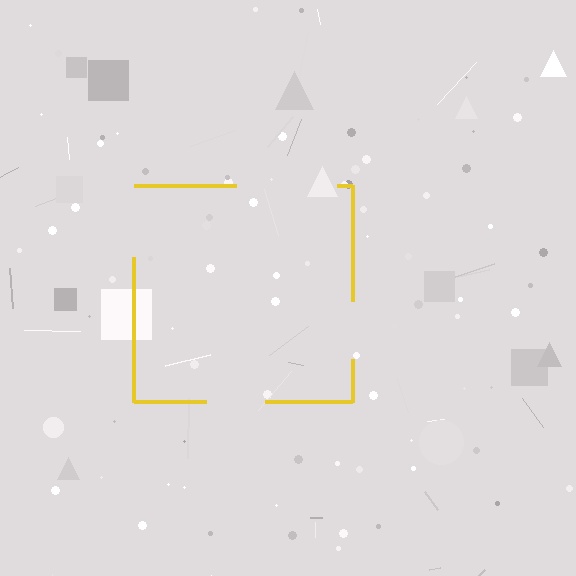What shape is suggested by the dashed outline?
The dashed outline suggests a square.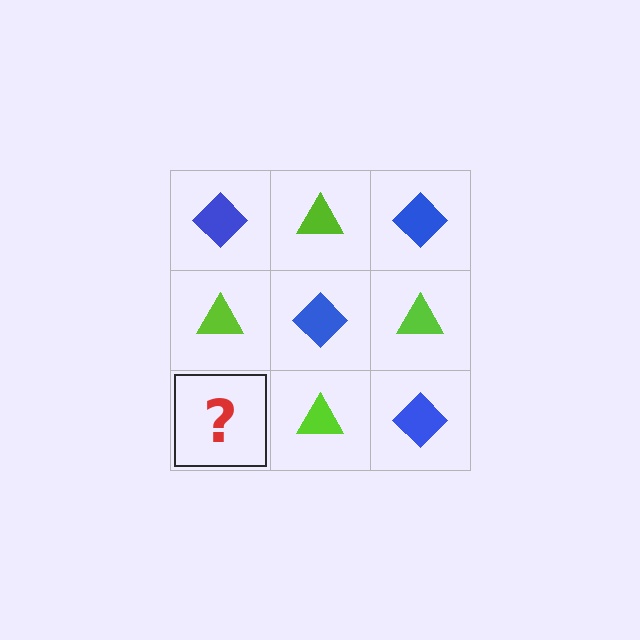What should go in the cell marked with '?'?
The missing cell should contain a blue diamond.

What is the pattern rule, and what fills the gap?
The rule is that it alternates blue diamond and lime triangle in a checkerboard pattern. The gap should be filled with a blue diamond.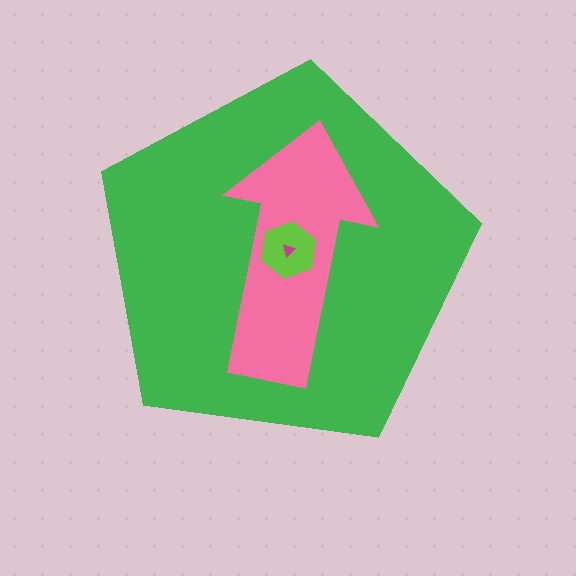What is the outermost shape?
The green pentagon.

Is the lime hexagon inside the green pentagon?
Yes.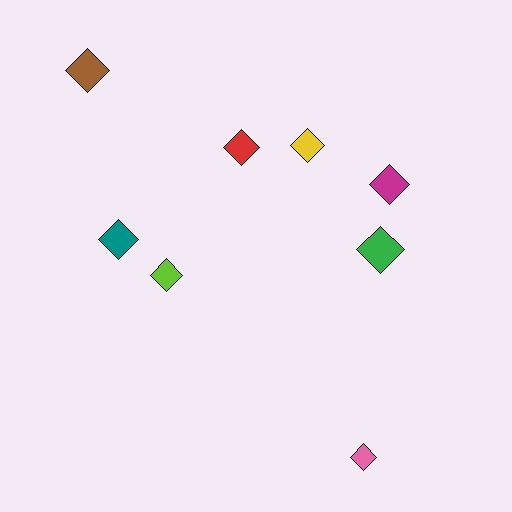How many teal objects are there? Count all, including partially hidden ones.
There is 1 teal object.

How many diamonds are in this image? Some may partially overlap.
There are 8 diamonds.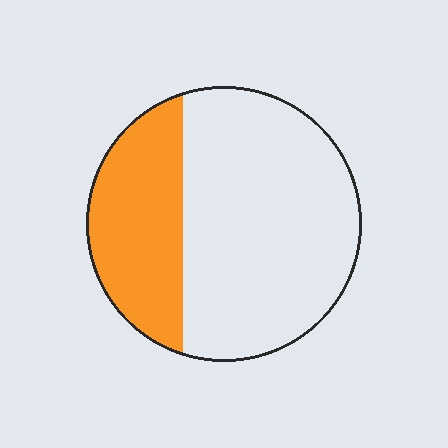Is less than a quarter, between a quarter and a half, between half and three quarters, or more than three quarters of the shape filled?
Between a quarter and a half.